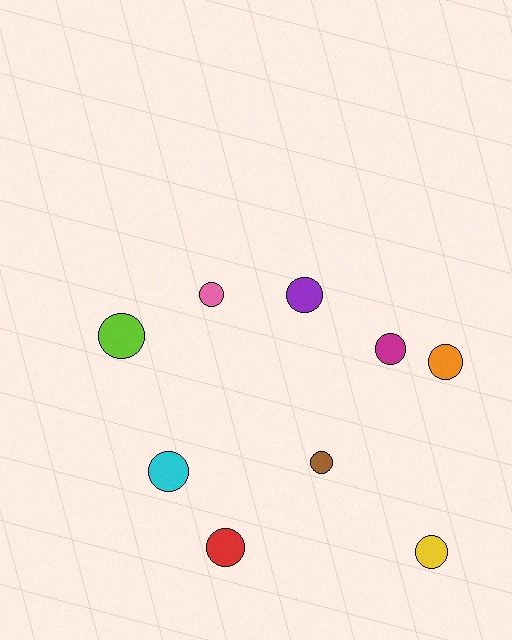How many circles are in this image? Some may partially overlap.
There are 9 circles.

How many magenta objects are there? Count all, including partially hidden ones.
There is 1 magenta object.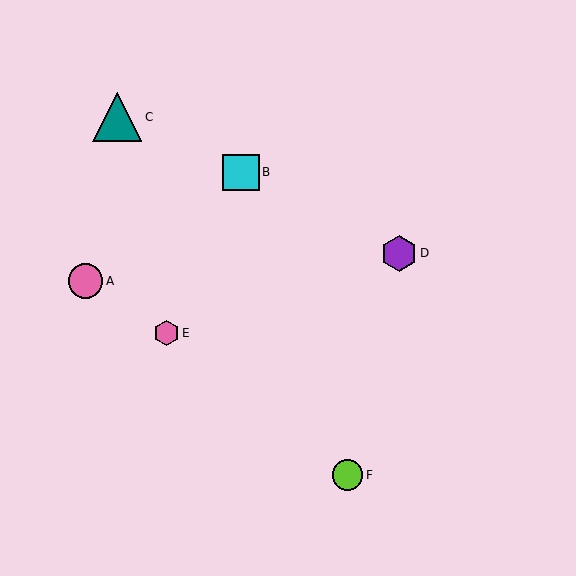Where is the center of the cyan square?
The center of the cyan square is at (241, 172).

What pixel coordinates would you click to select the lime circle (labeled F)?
Click at (348, 475) to select the lime circle F.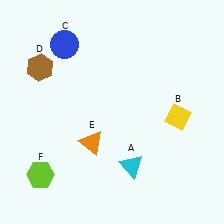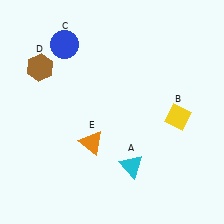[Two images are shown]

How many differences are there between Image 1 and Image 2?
There is 1 difference between the two images.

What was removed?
The lime hexagon (F) was removed in Image 2.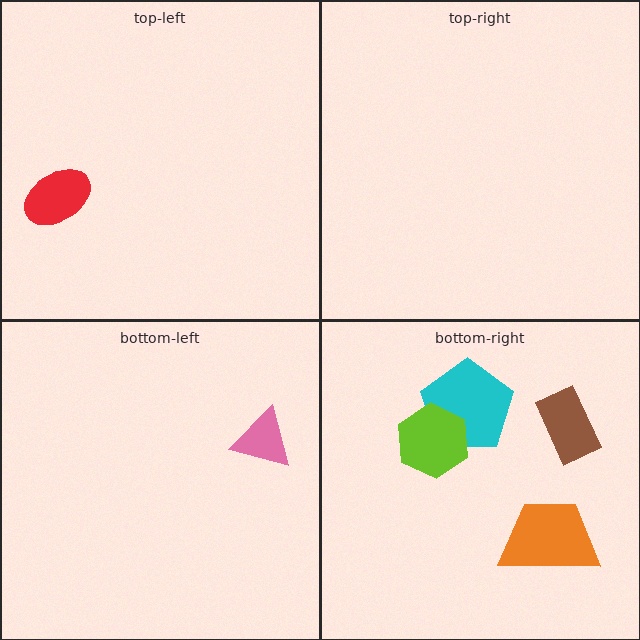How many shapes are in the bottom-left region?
1.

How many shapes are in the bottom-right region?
4.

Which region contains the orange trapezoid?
The bottom-right region.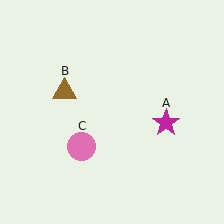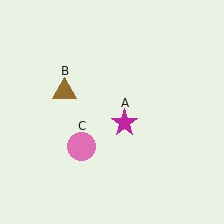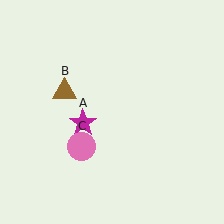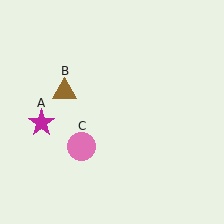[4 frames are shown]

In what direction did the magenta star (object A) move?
The magenta star (object A) moved left.